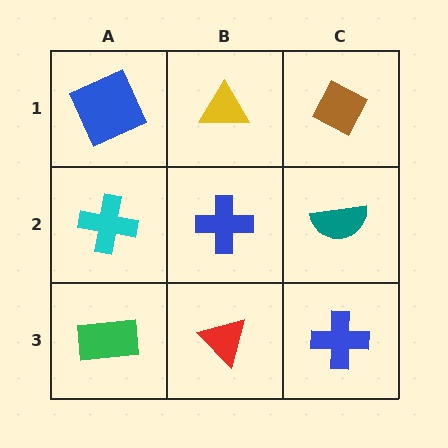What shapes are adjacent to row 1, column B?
A blue cross (row 2, column B), a blue square (row 1, column A), a brown diamond (row 1, column C).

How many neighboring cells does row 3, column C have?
2.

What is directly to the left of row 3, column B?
A green rectangle.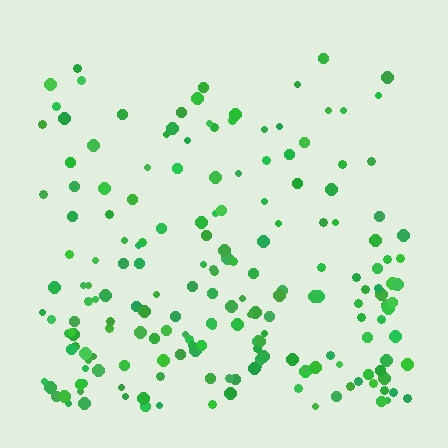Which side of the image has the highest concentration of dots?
The bottom.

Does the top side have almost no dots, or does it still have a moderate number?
Still a moderate number, just noticeably fewer than the bottom.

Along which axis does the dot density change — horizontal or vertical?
Vertical.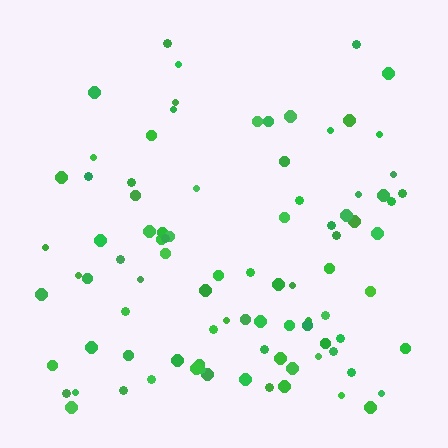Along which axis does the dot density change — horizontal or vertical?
Vertical.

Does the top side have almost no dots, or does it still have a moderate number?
Still a moderate number, just noticeably fewer than the bottom.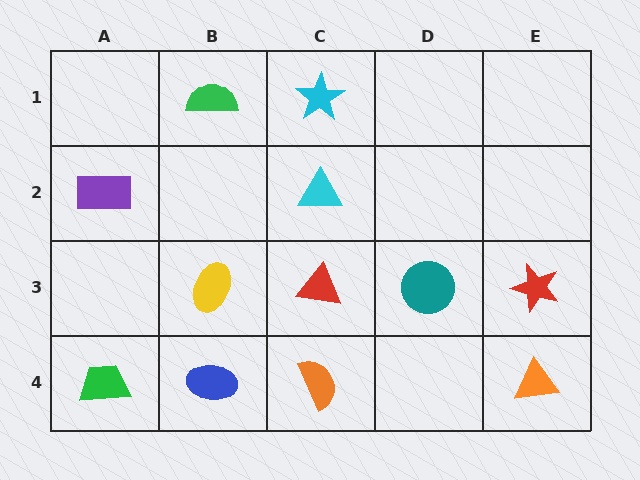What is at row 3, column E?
A red star.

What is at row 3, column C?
A red triangle.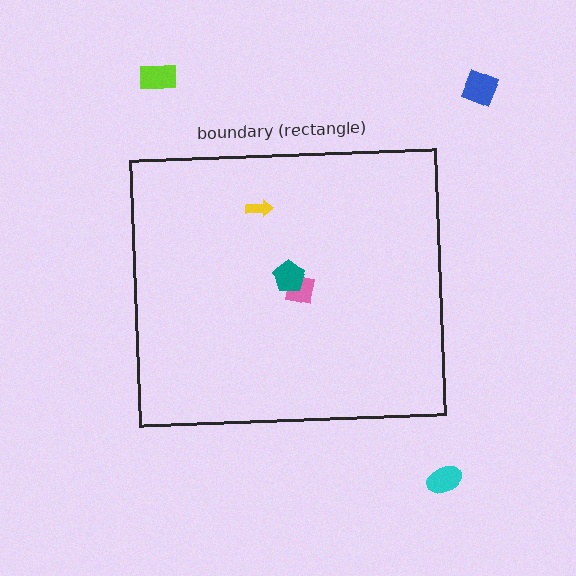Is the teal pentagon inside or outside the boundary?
Inside.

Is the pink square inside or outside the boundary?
Inside.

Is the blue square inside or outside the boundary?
Outside.